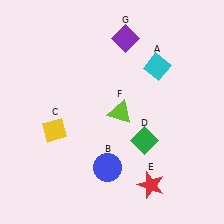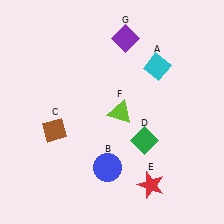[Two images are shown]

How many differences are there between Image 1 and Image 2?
There is 1 difference between the two images.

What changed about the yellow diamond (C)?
In Image 1, C is yellow. In Image 2, it changed to brown.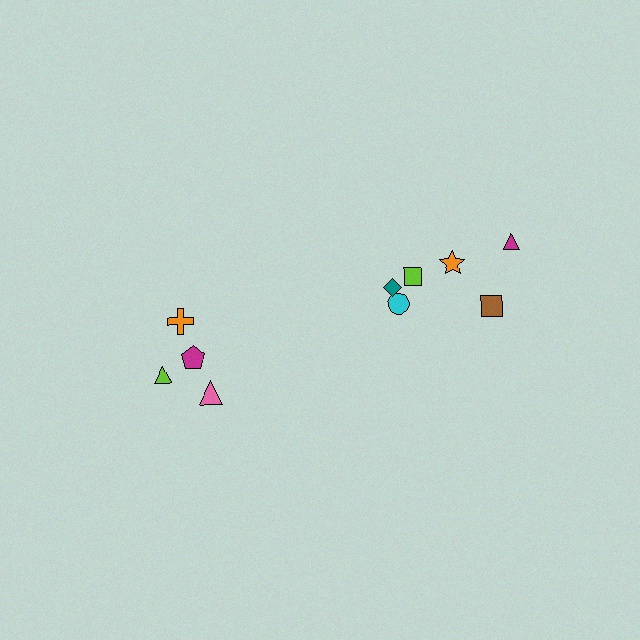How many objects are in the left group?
There are 4 objects.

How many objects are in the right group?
There are 6 objects.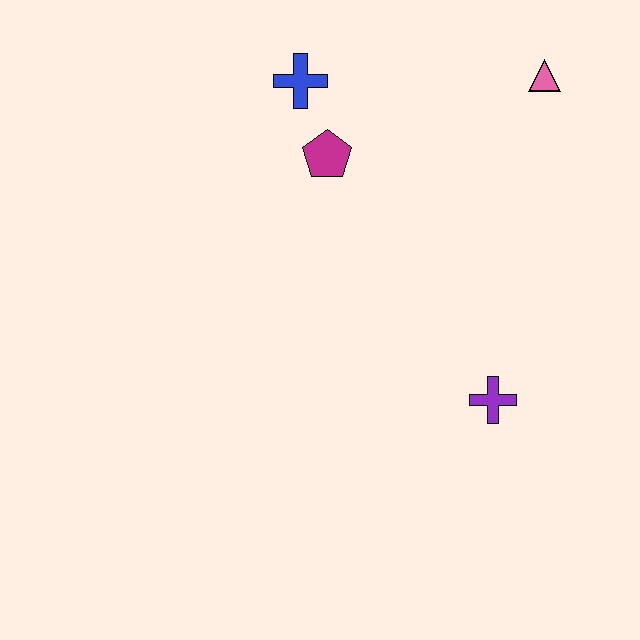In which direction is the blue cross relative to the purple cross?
The blue cross is above the purple cross.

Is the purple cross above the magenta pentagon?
No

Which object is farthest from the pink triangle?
The purple cross is farthest from the pink triangle.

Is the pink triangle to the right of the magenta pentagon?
Yes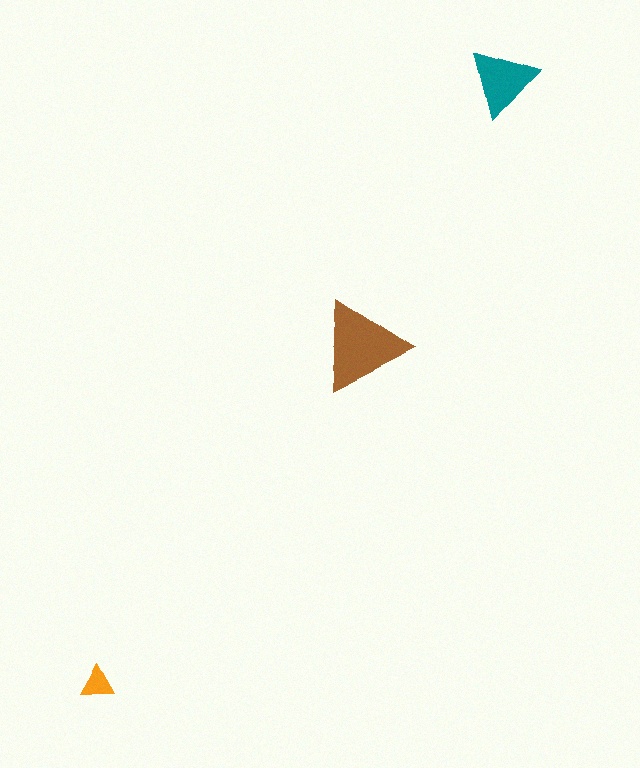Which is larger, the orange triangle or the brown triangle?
The brown one.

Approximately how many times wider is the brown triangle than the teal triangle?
About 1.5 times wider.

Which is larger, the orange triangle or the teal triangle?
The teal one.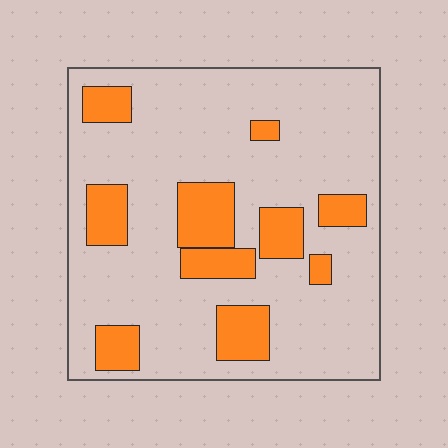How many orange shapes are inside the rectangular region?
10.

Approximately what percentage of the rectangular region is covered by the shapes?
Approximately 20%.